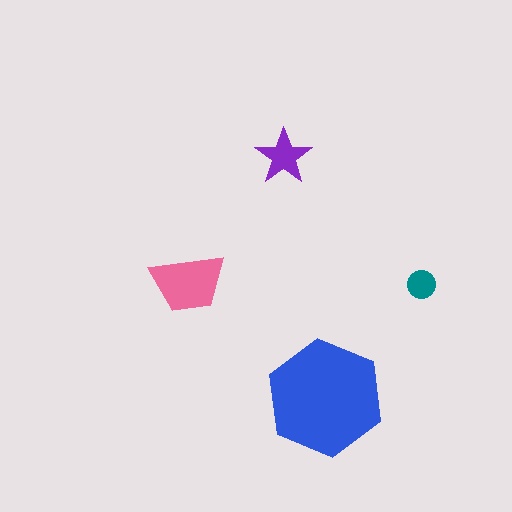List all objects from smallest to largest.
The teal circle, the purple star, the pink trapezoid, the blue hexagon.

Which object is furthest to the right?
The teal circle is rightmost.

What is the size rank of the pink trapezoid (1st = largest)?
2nd.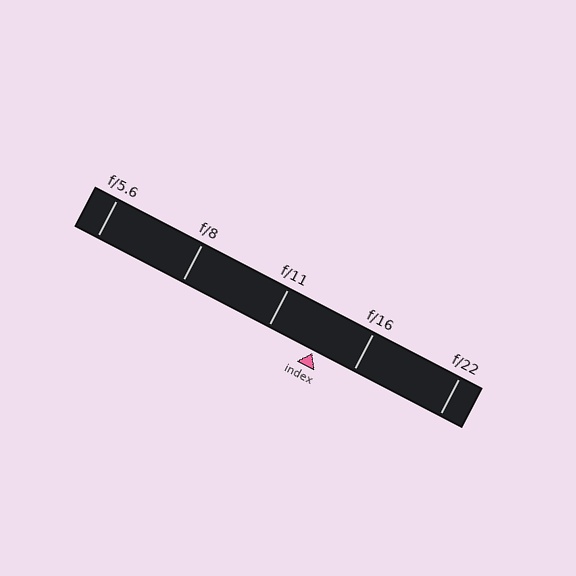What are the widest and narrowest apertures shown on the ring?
The widest aperture shown is f/5.6 and the narrowest is f/22.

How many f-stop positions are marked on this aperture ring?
There are 5 f-stop positions marked.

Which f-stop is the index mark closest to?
The index mark is closest to f/16.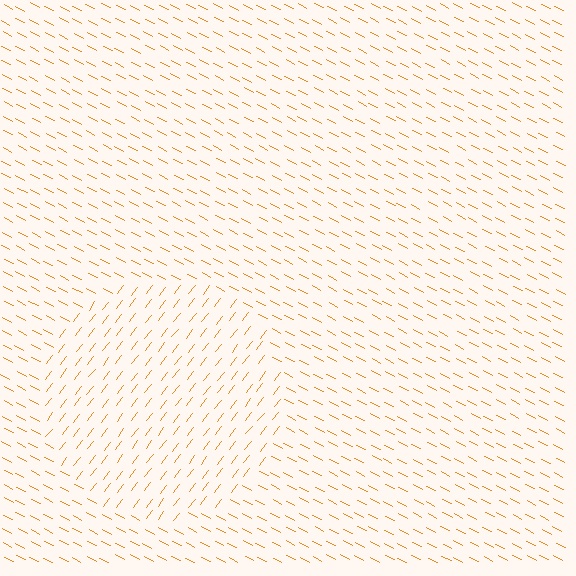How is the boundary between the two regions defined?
The boundary is defined purely by a change in line orientation (approximately 80 degrees difference). All lines are the same color and thickness.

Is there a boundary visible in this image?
Yes, there is a texture boundary formed by a change in line orientation.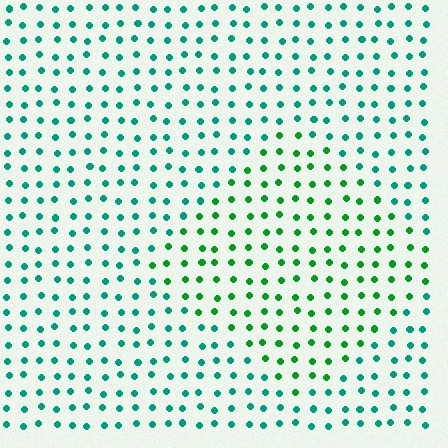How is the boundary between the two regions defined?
The boundary is defined purely by a slight shift in hue (about 36 degrees). Spacing, size, and orientation are identical on both sides.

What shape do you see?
I see a diamond.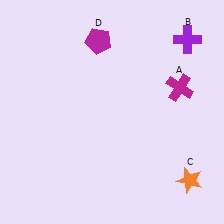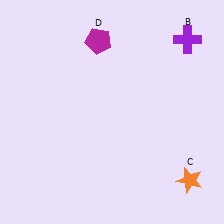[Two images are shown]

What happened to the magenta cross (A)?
The magenta cross (A) was removed in Image 2. It was in the top-right area of Image 1.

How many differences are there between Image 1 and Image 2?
There is 1 difference between the two images.